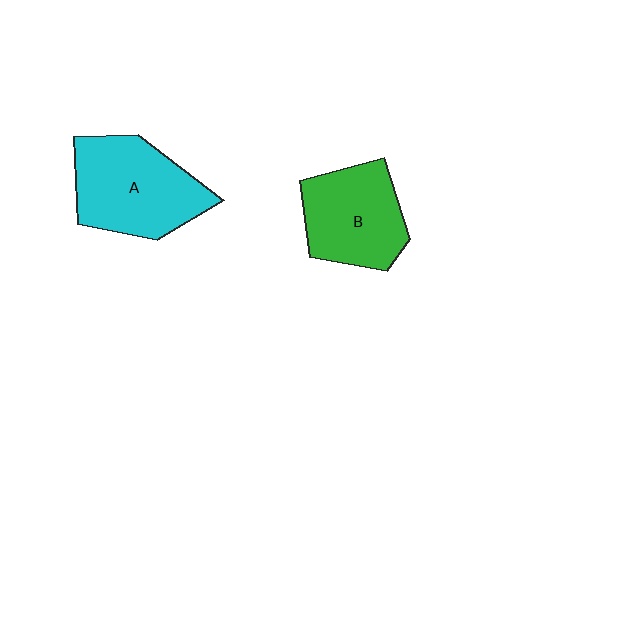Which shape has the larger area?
Shape A (cyan).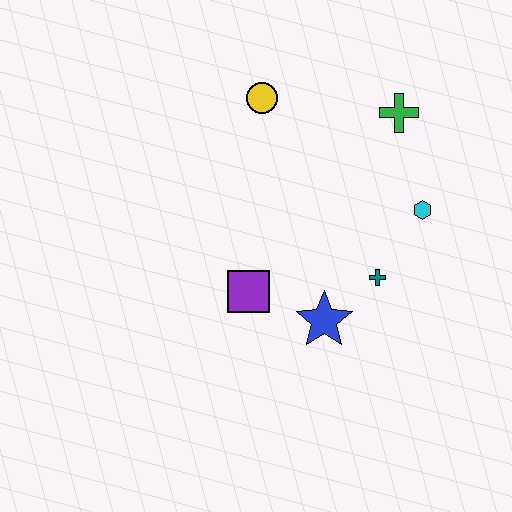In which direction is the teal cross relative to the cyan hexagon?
The teal cross is below the cyan hexagon.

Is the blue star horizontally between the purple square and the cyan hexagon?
Yes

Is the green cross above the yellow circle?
No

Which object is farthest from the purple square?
The green cross is farthest from the purple square.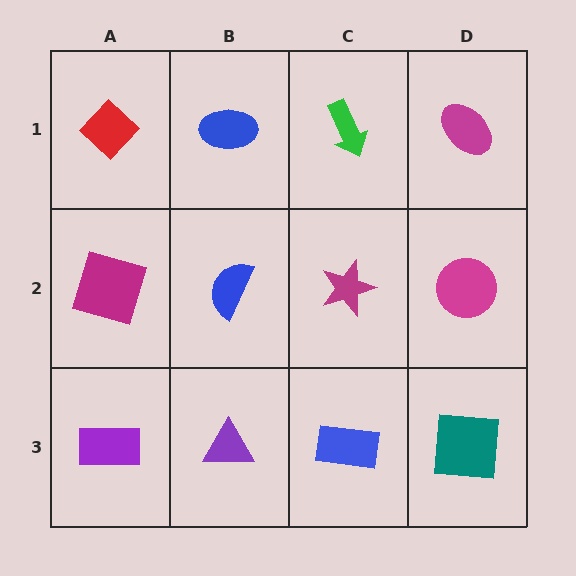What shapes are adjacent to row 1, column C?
A magenta star (row 2, column C), a blue ellipse (row 1, column B), a magenta ellipse (row 1, column D).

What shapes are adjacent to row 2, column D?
A magenta ellipse (row 1, column D), a teal square (row 3, column D), a magenta star (row 2, column C).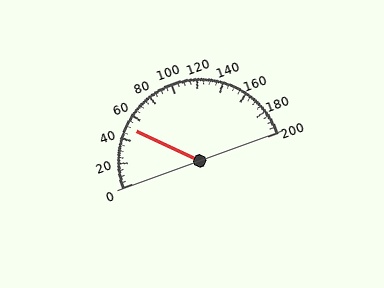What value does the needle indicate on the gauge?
The needle indicates approximately 50.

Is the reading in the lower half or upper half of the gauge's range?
The reading is in the lower half of the range (0 to 200).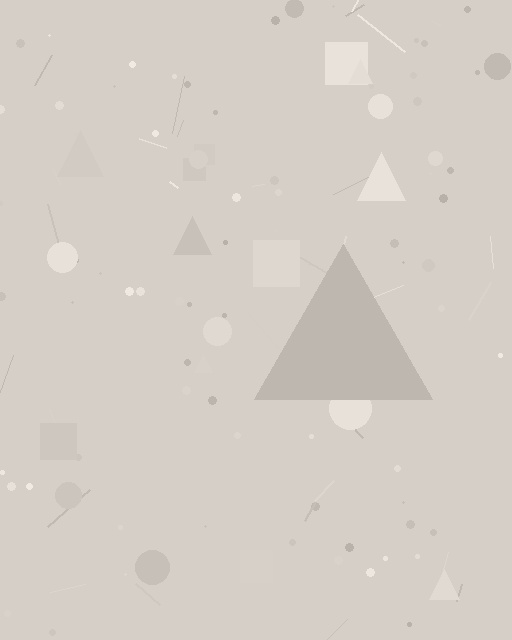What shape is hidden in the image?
A triangle is hidden in the image.